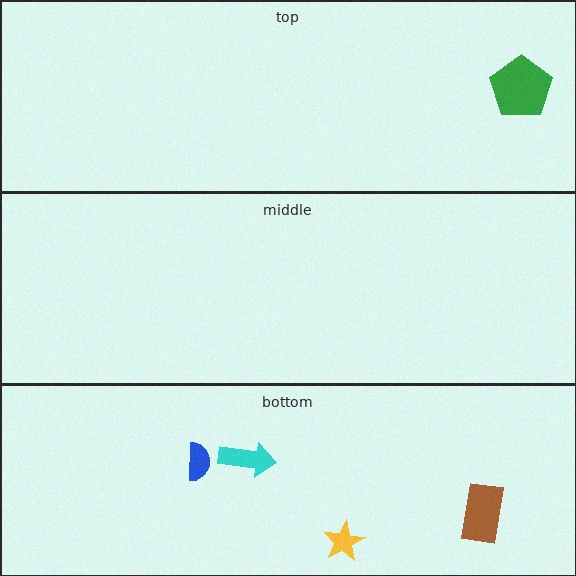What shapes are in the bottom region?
The cyan arrow, the yellow star, the blue semicircle, the brown rectangle.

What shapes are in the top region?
The green pentagon.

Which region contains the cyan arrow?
The bottom region.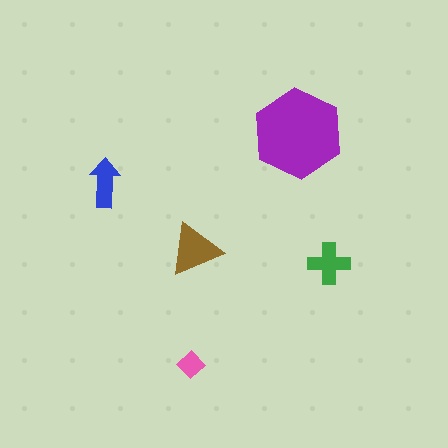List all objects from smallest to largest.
The pink diamond, the blue arrow, the green cross, the brown triangle, the purple hexagon.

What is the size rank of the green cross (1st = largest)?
3rd.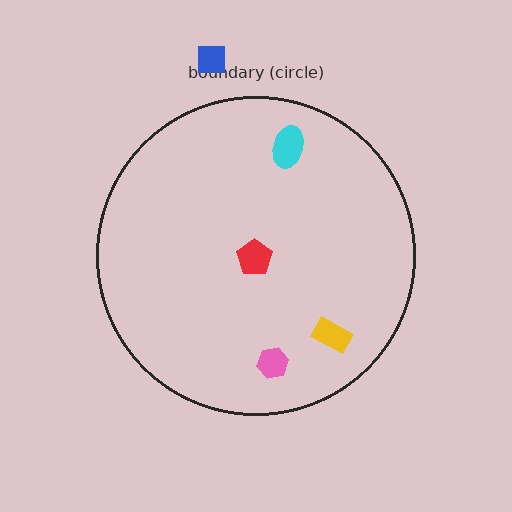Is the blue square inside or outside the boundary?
Outside.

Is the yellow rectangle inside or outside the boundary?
Inside.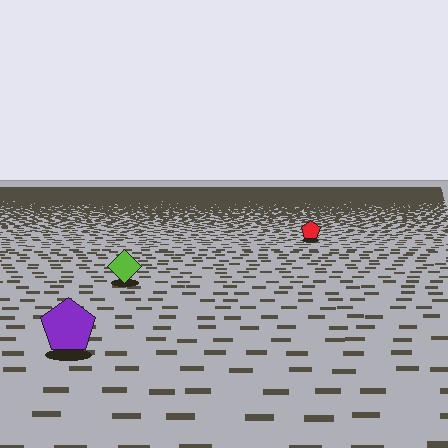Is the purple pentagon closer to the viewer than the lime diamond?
Yes. The purple pentagon is closer — you can tell from the texture gradient: the ground texture is coarser near it.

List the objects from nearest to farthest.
From nearest to farthest: the purple pentagon, the lime diamond, the red pentagon.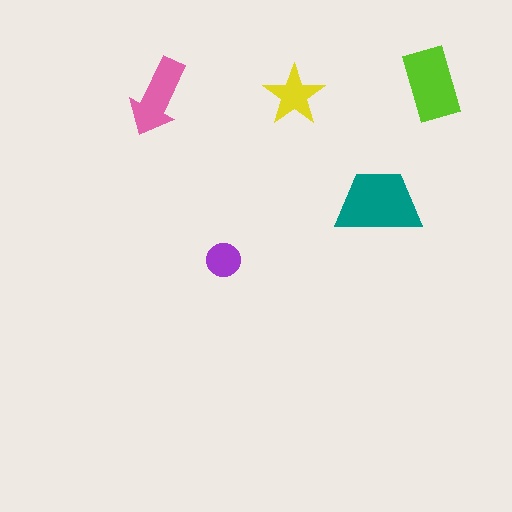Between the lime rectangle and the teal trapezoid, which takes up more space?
The teal trapezoid.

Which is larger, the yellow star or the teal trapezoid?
The teal trapezoid.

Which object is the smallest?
The purple circle.